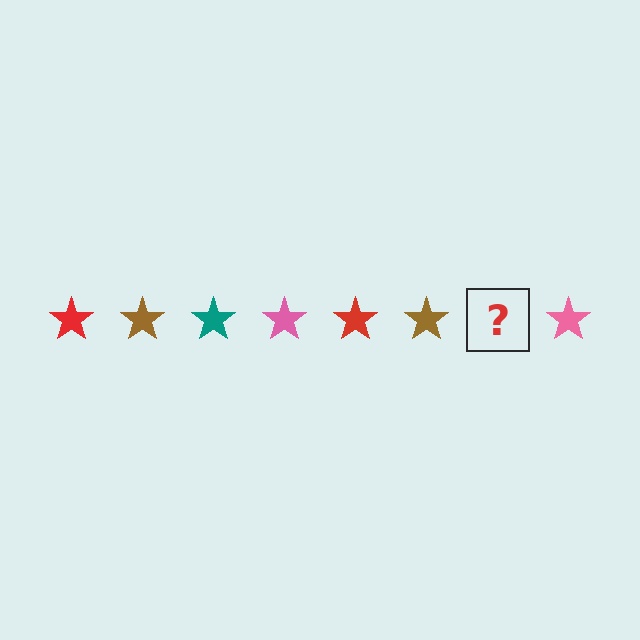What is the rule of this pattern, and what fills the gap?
The rule is that the pattern cycles through red, brown, teal, pink stars. The gap should be filled with a teal star.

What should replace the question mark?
The question mark should be replaced with a teal star.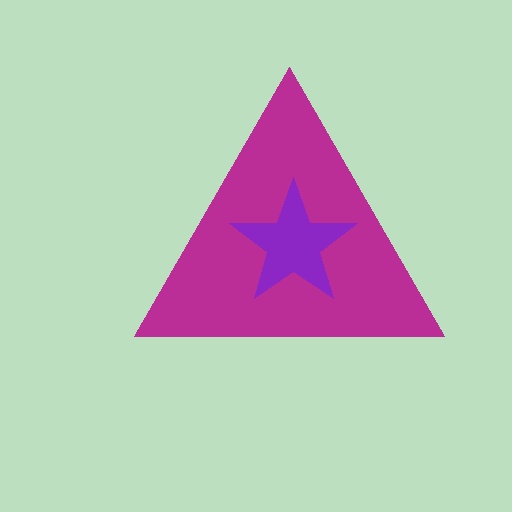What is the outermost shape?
The magenta triangle.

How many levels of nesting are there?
2.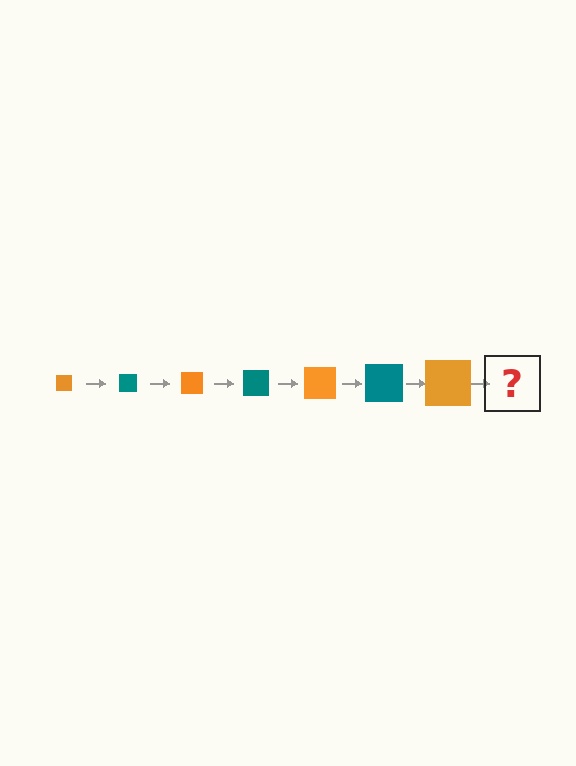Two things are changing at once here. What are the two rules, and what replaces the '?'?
The two rules are that the square grows larger each step and the color cycles through orange and teal. The '?' should be a teal square, larger than the previous one.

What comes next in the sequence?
The next element should be a teal square, larger than the previous one.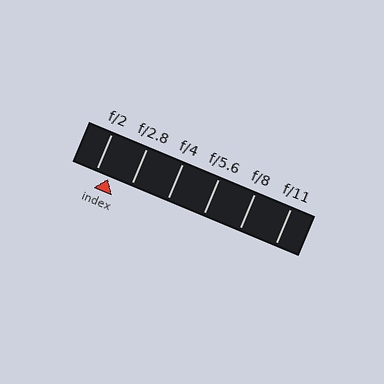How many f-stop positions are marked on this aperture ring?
There are 6 f-stop positions marked.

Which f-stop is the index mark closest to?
The index mark is closest to f/2.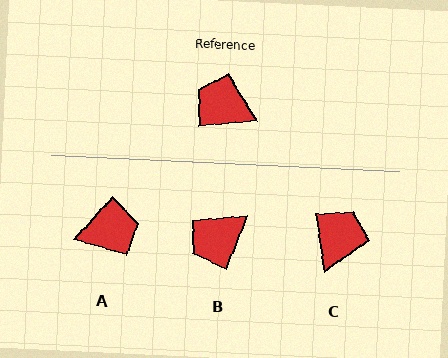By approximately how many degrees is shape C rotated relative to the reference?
Approximately 87 degrees clockwise.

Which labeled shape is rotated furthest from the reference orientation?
A, about 137 degrees away.